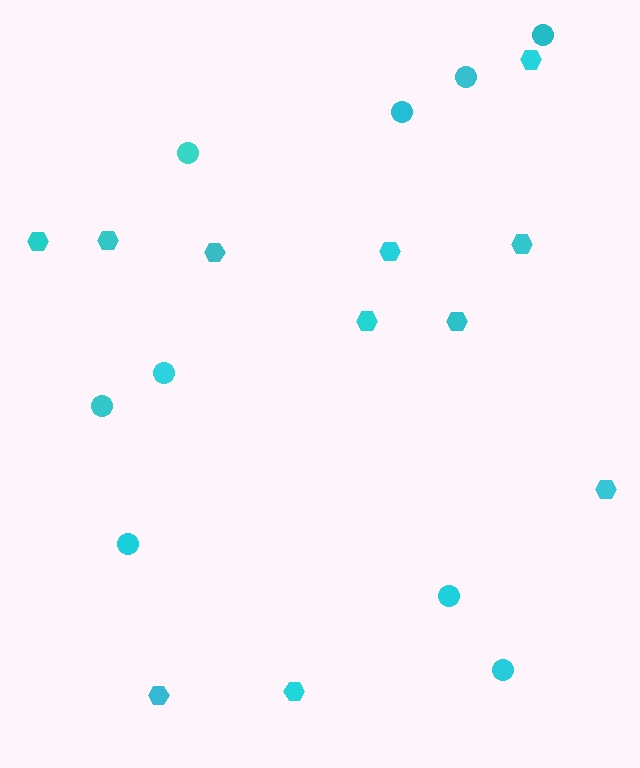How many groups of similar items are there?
There are 2 groups: one group of hexagons (11) and one group of circles (9).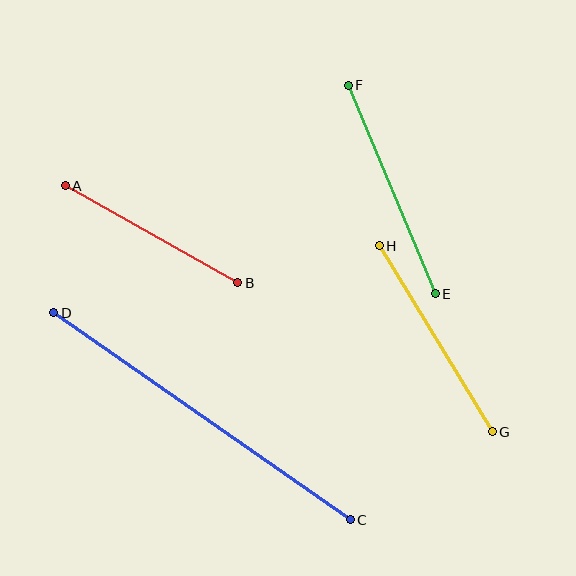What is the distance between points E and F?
The distance is approximately 226 pixels.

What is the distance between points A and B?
The distance is approximately 198 pixels.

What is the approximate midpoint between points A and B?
The midpoint is at approximately (151, 234) pixels.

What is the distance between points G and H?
The distance is approximately 217 pixels.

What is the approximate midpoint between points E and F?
The midpoint is at approximately (392, 190) pixels.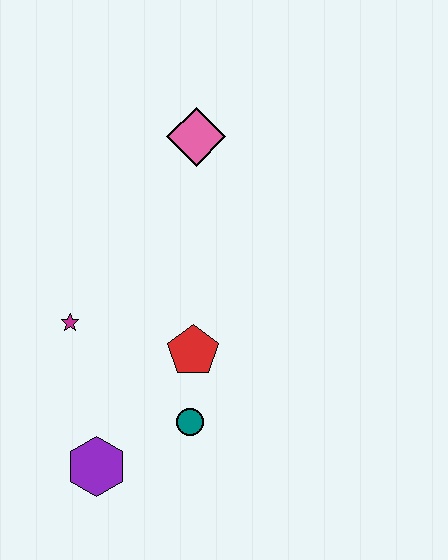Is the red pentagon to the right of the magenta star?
Yes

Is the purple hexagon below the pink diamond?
Yes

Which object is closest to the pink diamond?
The red pentagon is closest to the pink diamond.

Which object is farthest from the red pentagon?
The pink diamond is farthest from the red pentagon.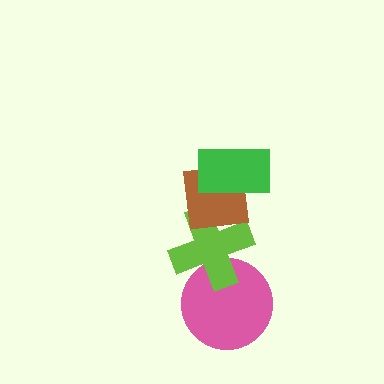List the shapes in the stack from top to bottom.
From top to bottom: the green rectangle, the brown square, the lime cross, the pink circle.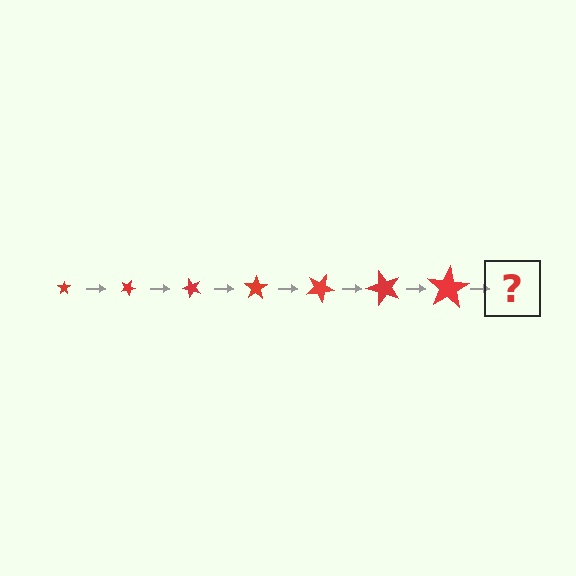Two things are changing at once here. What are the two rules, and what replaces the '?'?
The two rules are that the star grows larger each step and it rotates 25 degrees each step. The '?' should be a star, larger than the previous one and rotated 175 degrees from the start.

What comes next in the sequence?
The next element should be a star, larger than the previous one and rotated 175 degrees from the start.